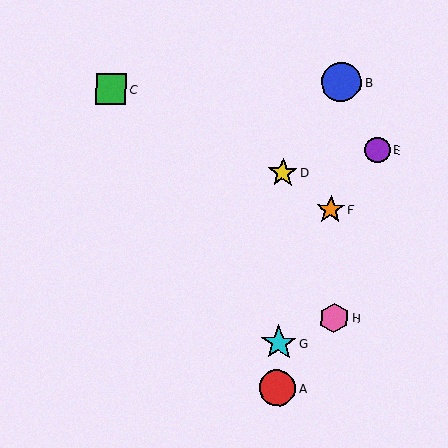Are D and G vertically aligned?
Yes, both are at x≈283.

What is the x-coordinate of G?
Object G is at x≈279.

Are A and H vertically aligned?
No, A is at x≈277 and H is at x≈334.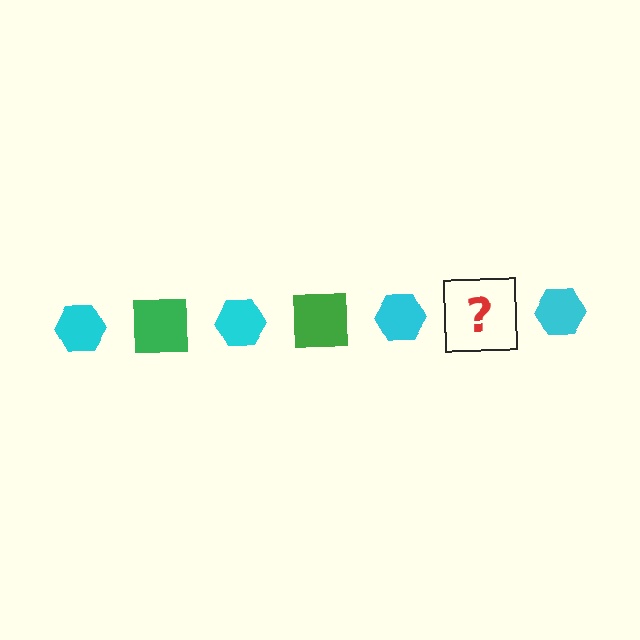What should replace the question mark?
The question mark should be replaced with a green square.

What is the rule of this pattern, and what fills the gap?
The rule is that the pattern alternates between cyan hexagon and green square. The gap should be filled with a green square.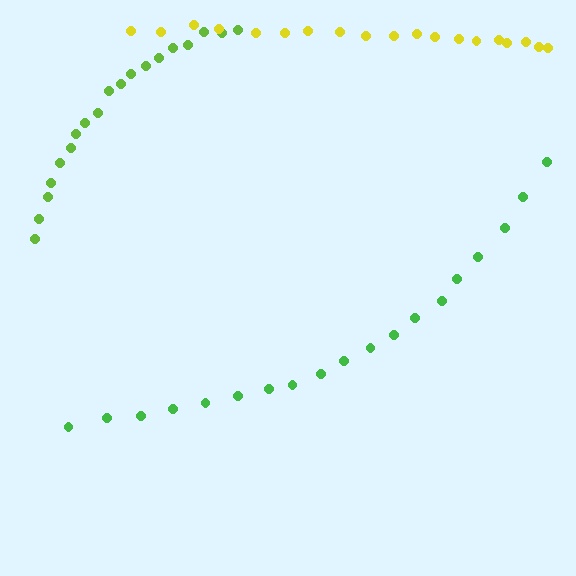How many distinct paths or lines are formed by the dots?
There are 3 distinct paths.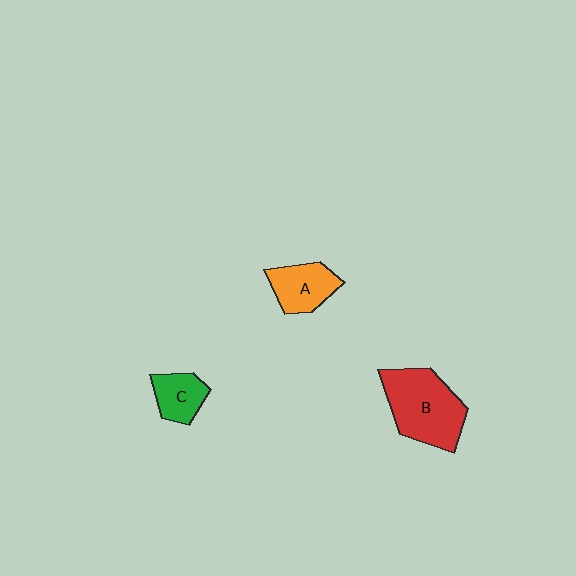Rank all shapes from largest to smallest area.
From largest to smallest: B (red), A (orange), C (green).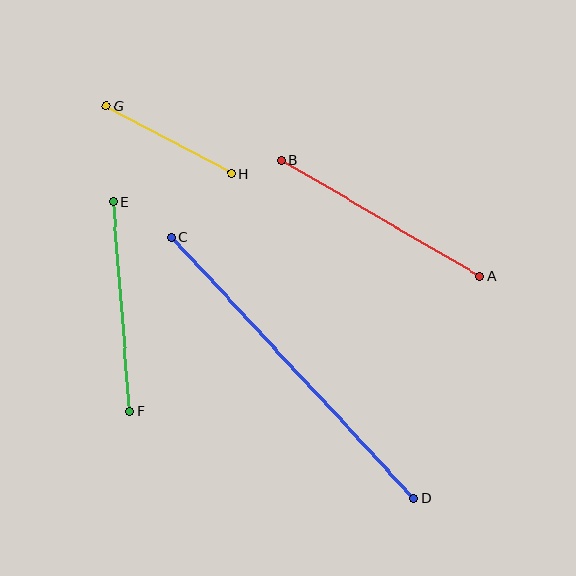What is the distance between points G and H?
The distance is approximately 142 pixels.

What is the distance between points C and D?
The distance is approximately 356 pixels.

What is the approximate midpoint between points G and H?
The midpoint is at approximately (169, 140) pixels.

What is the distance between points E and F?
The distance is approximately 210 pixels.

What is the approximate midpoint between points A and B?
The midpoint is at approximately (381, 218) pixels.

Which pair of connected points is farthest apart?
Points C and D are farthest apart.